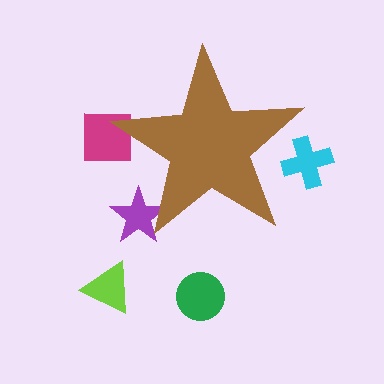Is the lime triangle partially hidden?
No, the lime triangle is fully visible.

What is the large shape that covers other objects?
A brown star.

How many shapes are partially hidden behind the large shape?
3 shapes are partially hidden.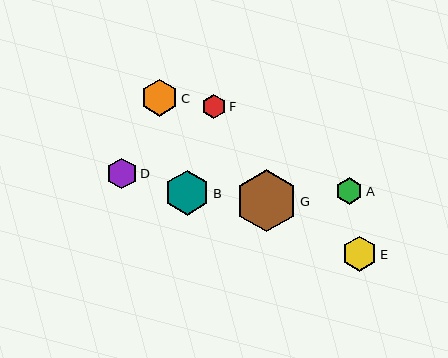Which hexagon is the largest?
Hexagon G is the largest with a size of approximately 62 pixels.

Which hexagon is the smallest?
Hexagon F is the smallest with a size of approximately 24 pixels.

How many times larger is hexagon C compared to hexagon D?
Hexagon C is approximately 1.2 times the size of hexagon D.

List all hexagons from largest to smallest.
From largest to smallest: G, B, C, E, D, A, F.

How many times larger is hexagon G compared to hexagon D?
Hexagon G is approximately 2.0 times the size of hexagon D.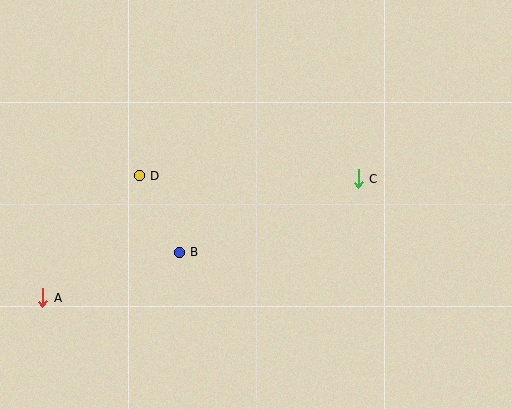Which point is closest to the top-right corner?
Point C is closest to the top-right corner.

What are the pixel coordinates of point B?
Point B is at (179, 252).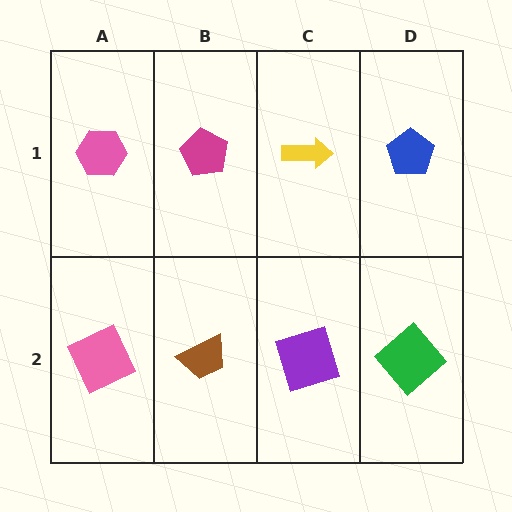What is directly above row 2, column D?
A blue pentagon.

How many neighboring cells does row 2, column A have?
2.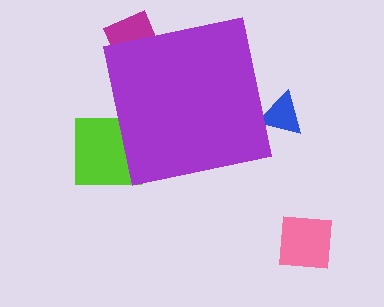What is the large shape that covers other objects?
A purple square.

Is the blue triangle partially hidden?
Yes, the blue triangle is partially hidden behind the purple square.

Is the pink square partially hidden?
No, the pink square is fully visible.